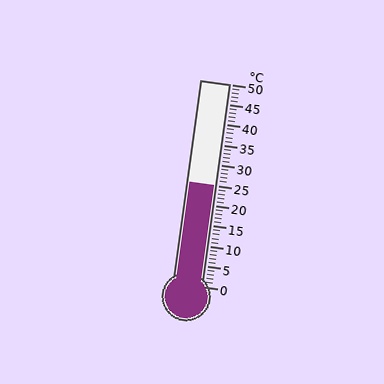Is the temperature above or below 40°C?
The temperature is below 40°C.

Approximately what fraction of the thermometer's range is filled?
The thermometer is filled to approximately 50% of its range.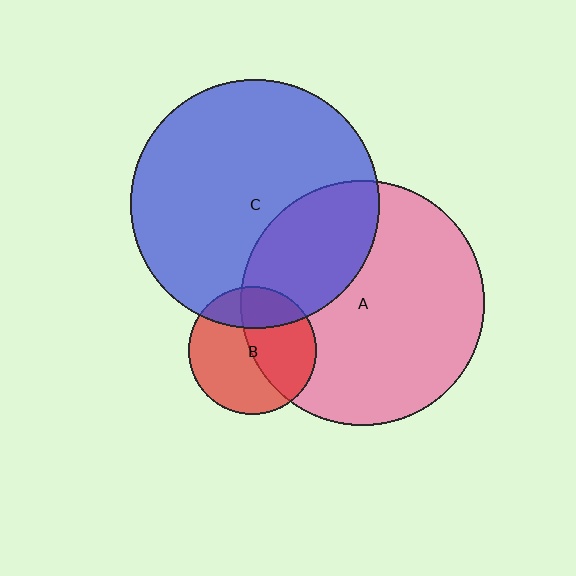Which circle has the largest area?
Circle C (blue).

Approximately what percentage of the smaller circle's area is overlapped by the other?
Approximately 45%.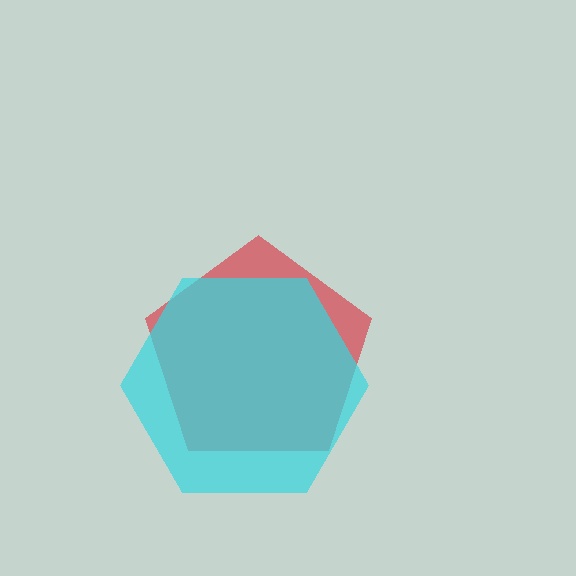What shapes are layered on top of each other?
The layered shapes are: a red pentagon, a cyan hexagon.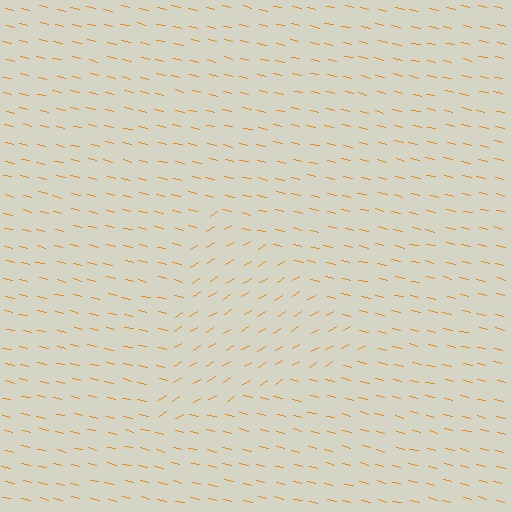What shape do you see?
I see a triangle.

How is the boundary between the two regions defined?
The boundary is defined purely by a change in line orientation (approximately 45 degrees difference). All lines are the same color and thickness.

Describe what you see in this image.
The image is filled with small orange line segments. A triangle region in the image has lines oriented differently from the surrounding lines, creating a visible texture boundary.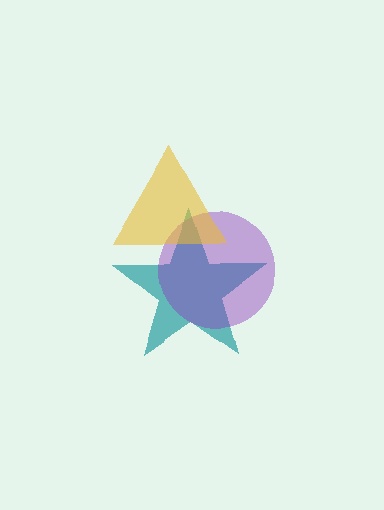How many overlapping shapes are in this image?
There are 3 overlapping shapes in the image.